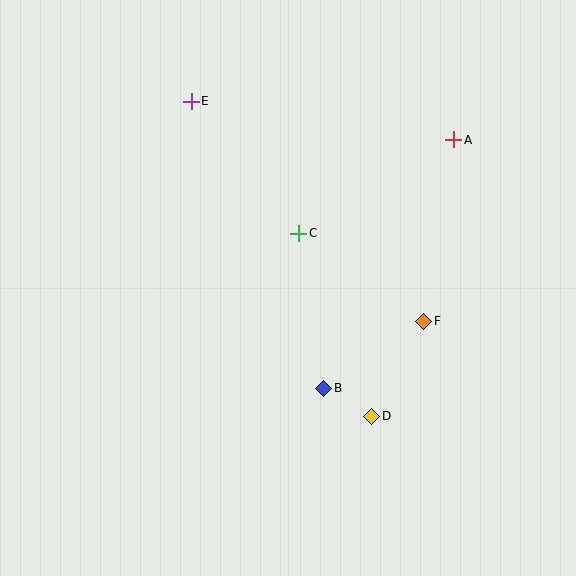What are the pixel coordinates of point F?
Point F is at (424, 321).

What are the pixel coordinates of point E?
Point E is at (191, 101).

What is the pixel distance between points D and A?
The distance between D and A is 288 pixels.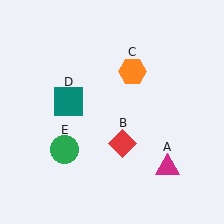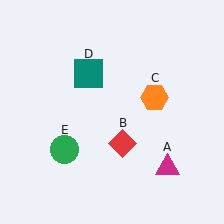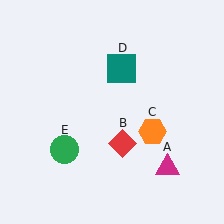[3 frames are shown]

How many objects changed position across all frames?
2 objects changed position: orange hexagon (object C), teal square (object D).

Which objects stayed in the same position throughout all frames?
Magenta triangle (object A) and red diamond (object B) and green circle (object E) remained stationary.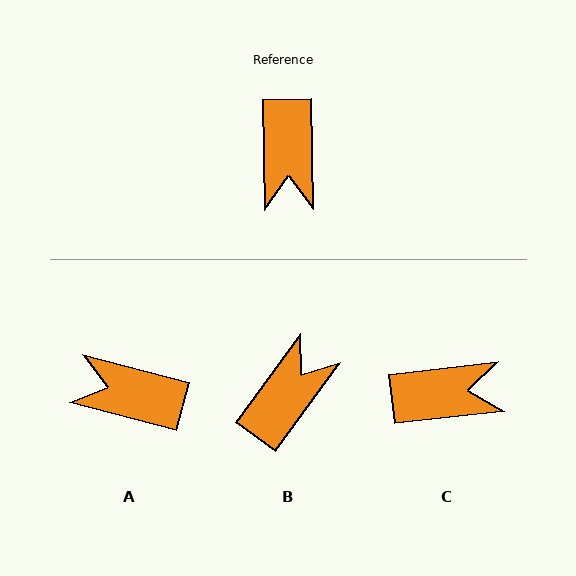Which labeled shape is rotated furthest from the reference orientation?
B, about 142 degrees away.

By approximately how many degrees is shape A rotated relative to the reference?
Approximately 106 degrees clockwise.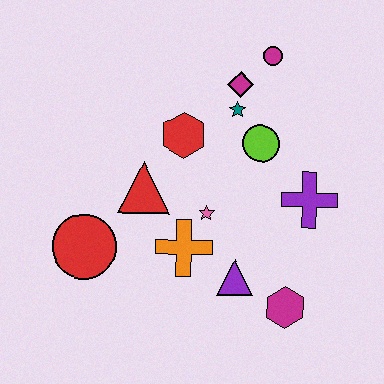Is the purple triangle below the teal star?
Yes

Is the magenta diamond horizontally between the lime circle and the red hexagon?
Yes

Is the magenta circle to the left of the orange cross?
No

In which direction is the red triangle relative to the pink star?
The red triangle is to the left of the pink star.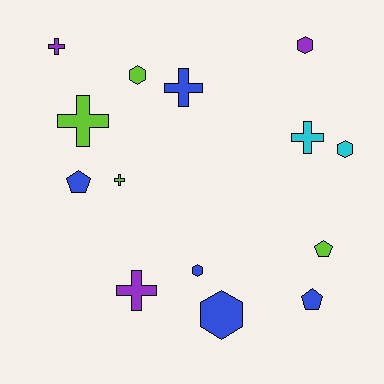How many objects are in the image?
There are 14 objects.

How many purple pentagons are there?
There are no purple pentagons.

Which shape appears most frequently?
Cross, with 6 objects.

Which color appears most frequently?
Blue, with 5 objects.